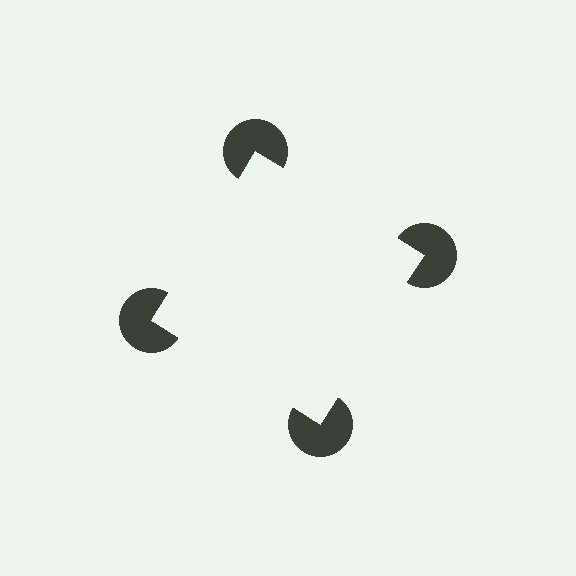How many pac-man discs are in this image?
There are 4 — one at each vertex of the illusory square.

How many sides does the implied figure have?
4 sides.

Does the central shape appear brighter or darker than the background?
It typically appears slightly brighter than the background, even though no actual brightness change is drawn.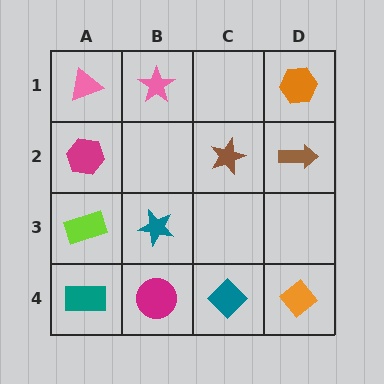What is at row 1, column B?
A pink star.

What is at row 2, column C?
A brown star.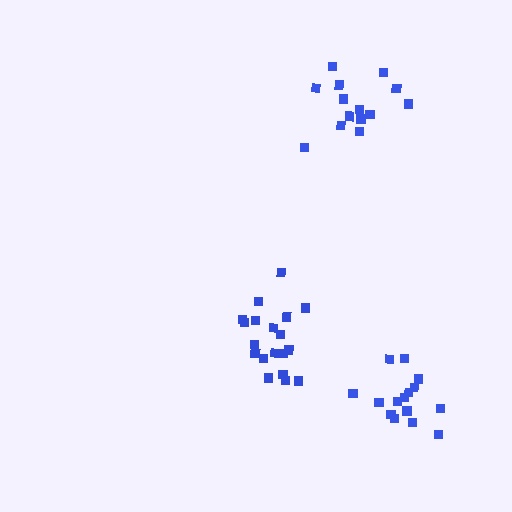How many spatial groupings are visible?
There are 3 spatial groupings.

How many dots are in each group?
Group 1: 14 dots, Group 2: 19 dots, Group 3: 15 dots (48 total).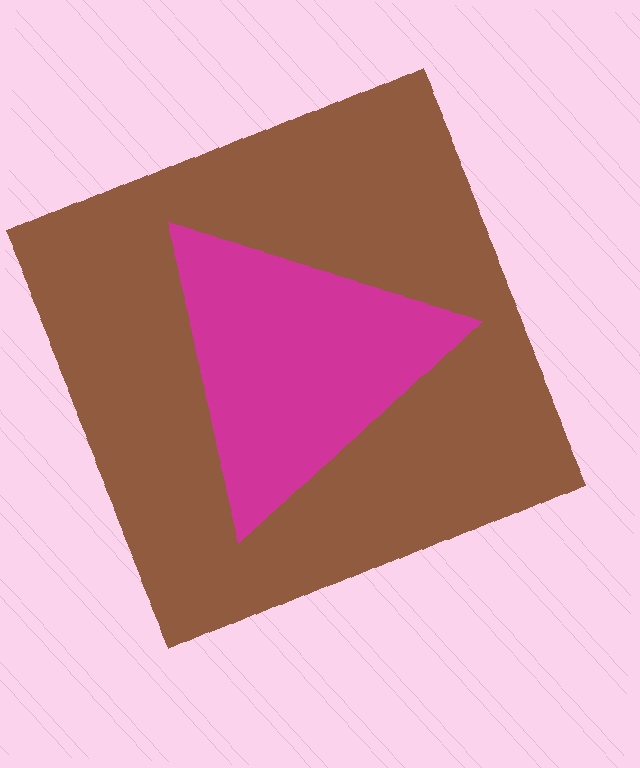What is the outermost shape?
The brown square.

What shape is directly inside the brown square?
The magenta triangle.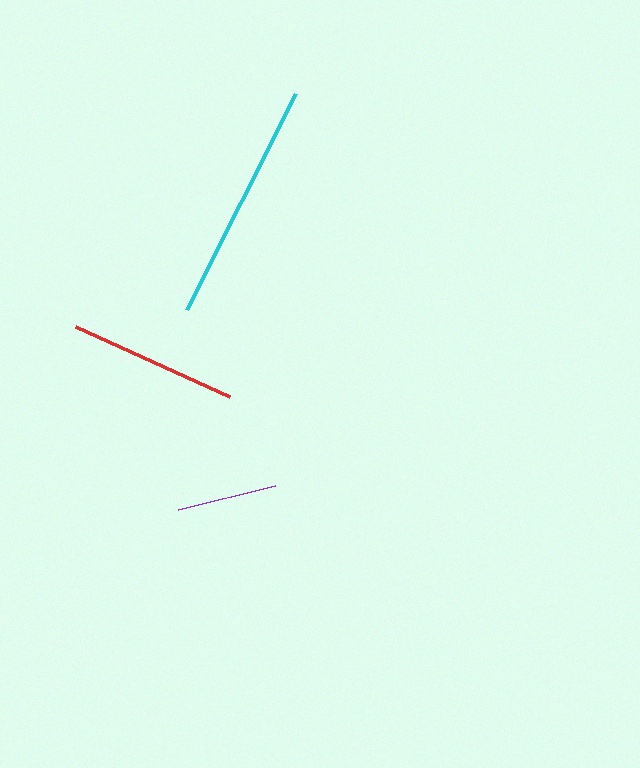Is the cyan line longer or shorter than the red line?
The cyan line is longer than the red line.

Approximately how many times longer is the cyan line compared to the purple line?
The cyan line is approximately 2.4 times the length of the purple line.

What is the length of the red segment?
The red segment is approximately 169 pixels long.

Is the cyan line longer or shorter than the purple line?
The cyan line is longer than the purple line.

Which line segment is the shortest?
The purple line is the shortest at approximately 100 pixels.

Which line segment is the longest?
The cyan line is the longest at approximately 242 pixels.